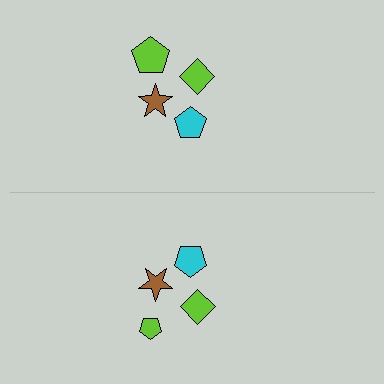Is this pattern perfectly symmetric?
No, the pattern is not perfectly symmetric. The lime pentagon on the bottom side has a different size than its mirror counterpart.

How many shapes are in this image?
There are 8 shapes in this image.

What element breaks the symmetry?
The lime pentagon on the bottom side has a different size than its mirror counterpart.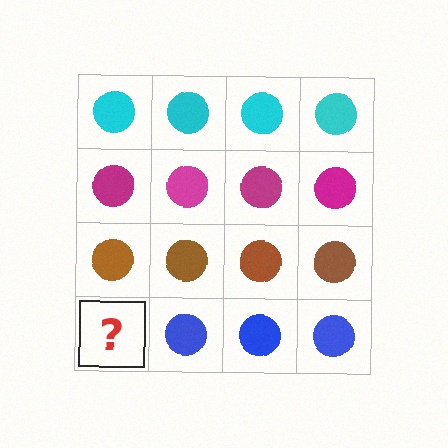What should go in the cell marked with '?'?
The missing cell should contain a blue circle.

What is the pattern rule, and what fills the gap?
The rule is that each row has a consistent color. The gap should be filled with a blue circle.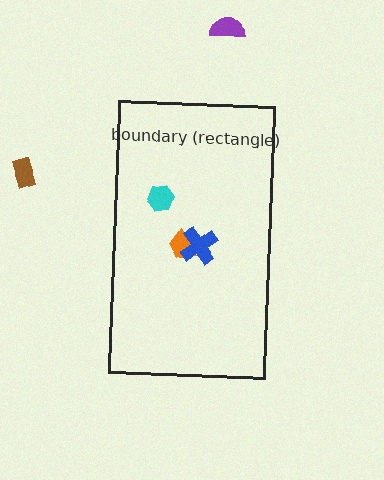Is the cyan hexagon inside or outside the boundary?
Inside.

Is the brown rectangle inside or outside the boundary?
Outside.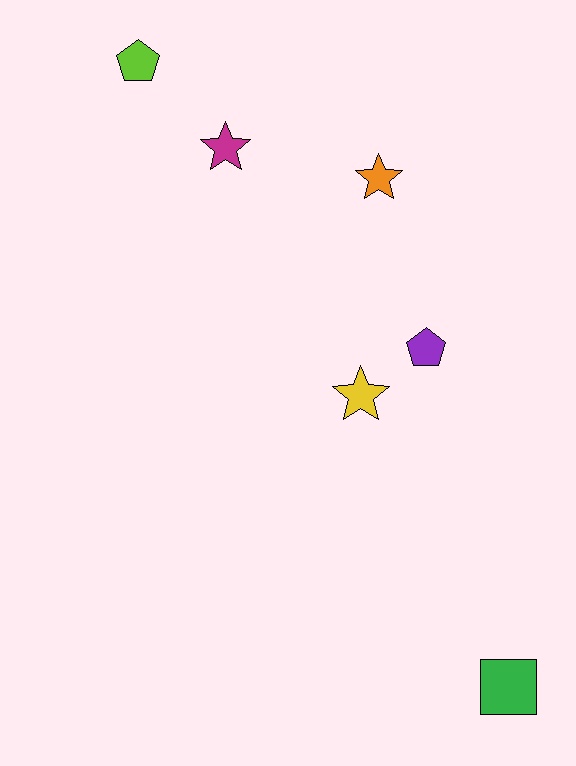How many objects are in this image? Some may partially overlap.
There are 6 objects.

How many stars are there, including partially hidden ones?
There are 3 stars.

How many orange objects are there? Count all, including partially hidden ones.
There is 1 orange object.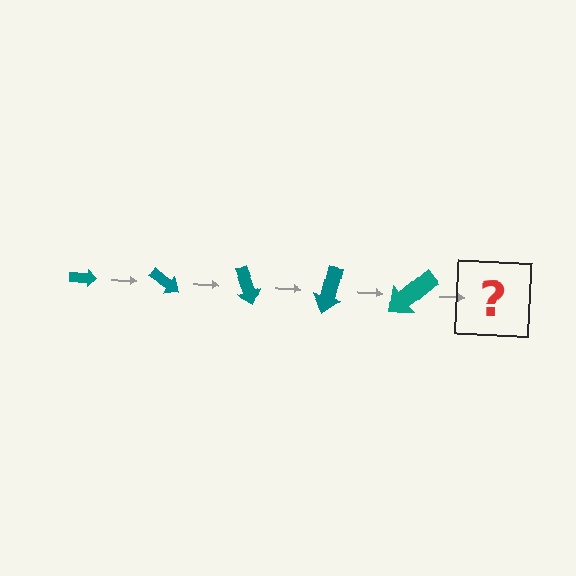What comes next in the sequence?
The next element should be an arrow, larger than the previous one and rotated 175 degrees from the start.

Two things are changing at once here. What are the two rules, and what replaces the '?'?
The two rules are that the arrow grows larger each step and it rotates 35 degrees each step. The '?' should be an arrow, larger than the previous one and rotated 175 degrees from the start.